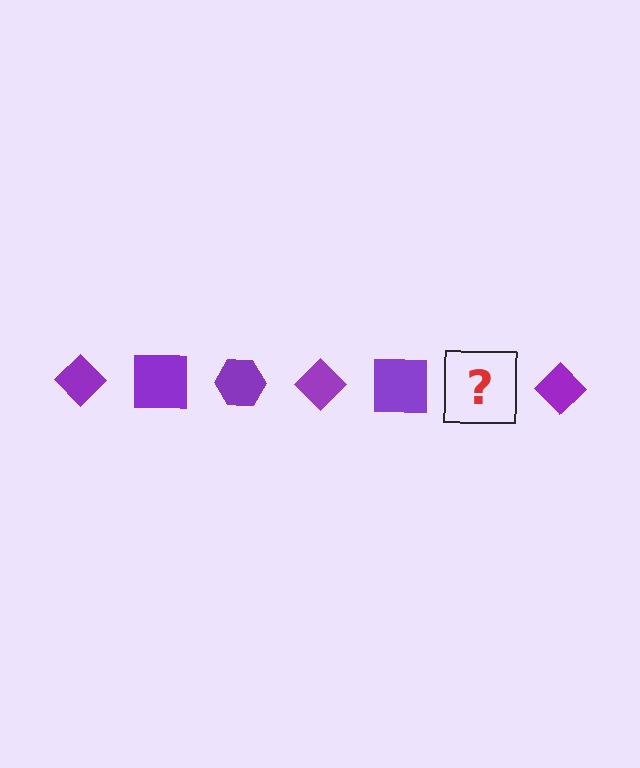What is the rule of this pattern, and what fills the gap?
The rule is that the pattern cycles through diamond, square, hexagon shapes in purple. The gap should be filled with a purple hexagon.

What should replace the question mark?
The question mark should be replaced with a purple hexagon.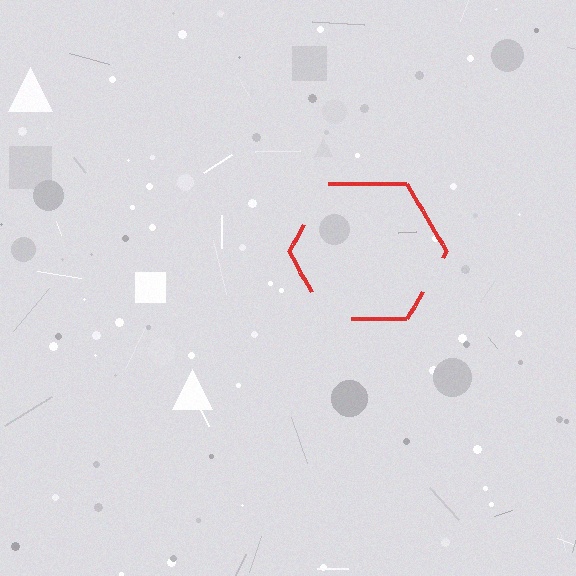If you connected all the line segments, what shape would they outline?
They would outline a hexagon.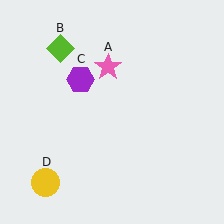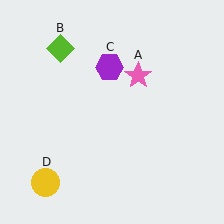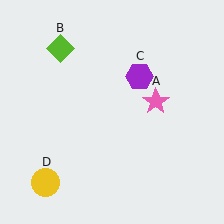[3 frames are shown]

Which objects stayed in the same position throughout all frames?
Lime diamond (object B) and yellow circle (object D) remained stationary.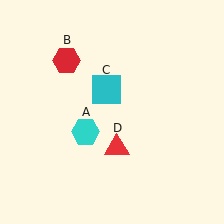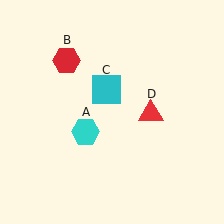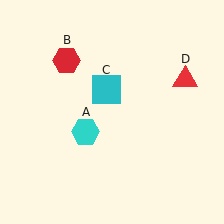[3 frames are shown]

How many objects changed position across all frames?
1 object changed position: red triangle (object D).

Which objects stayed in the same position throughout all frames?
Cyan hexagon (object A) and red hexagon (object B) and cyan square (object C) remained stationary.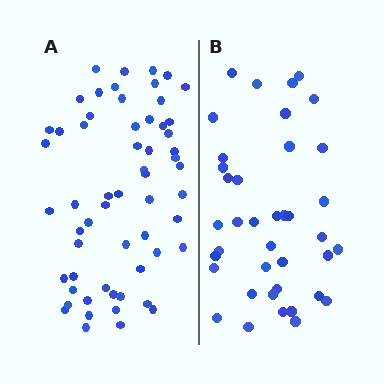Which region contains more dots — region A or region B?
Region A (the left region) has more dots.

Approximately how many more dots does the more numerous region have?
Region A has approximately 20 more dots than region B.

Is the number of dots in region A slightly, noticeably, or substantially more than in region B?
Region A has substantially more. The ratio is roughly 1.5 to 1.